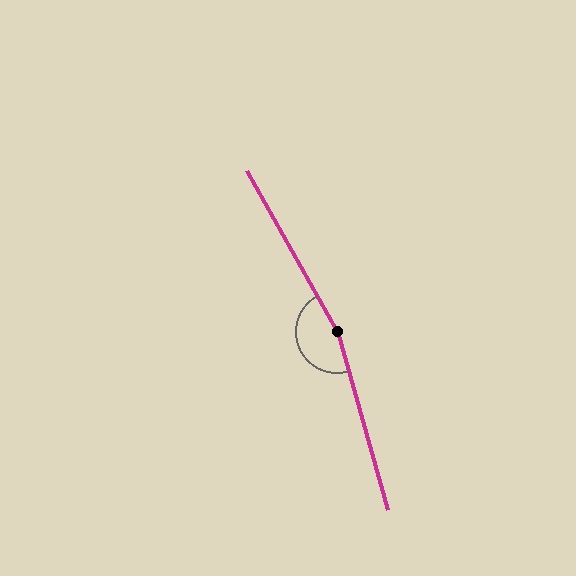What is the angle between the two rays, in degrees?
Approximately 166 degrees.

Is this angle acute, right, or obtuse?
It is obtuse.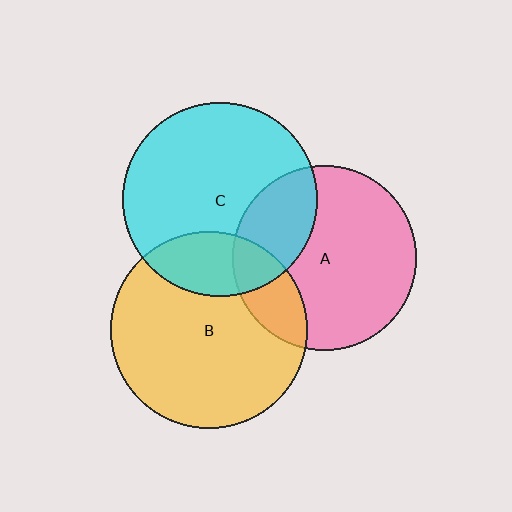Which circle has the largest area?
Circle B (yellow).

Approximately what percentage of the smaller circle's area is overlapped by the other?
Approximately 20%.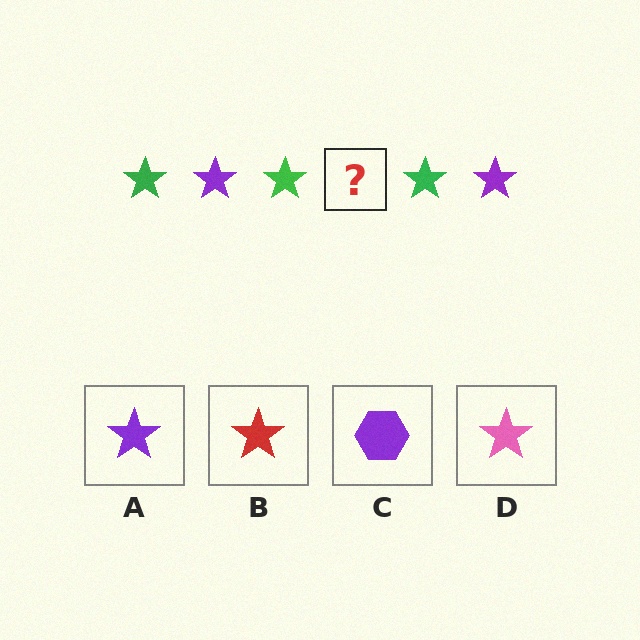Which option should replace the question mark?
Option A.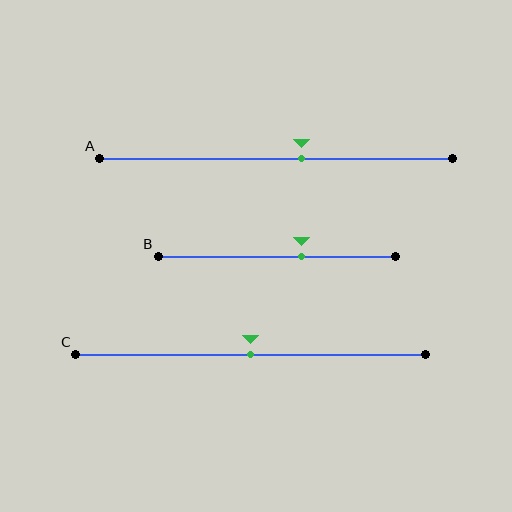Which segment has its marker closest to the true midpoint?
Segment C has its marker closest to the true midpoint.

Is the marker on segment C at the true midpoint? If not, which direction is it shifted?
Yes, the marker on segment C is at the true midpoint.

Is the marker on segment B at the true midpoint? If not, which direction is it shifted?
No, the marker on segment B is shifted to the right by about 10% of the segment length.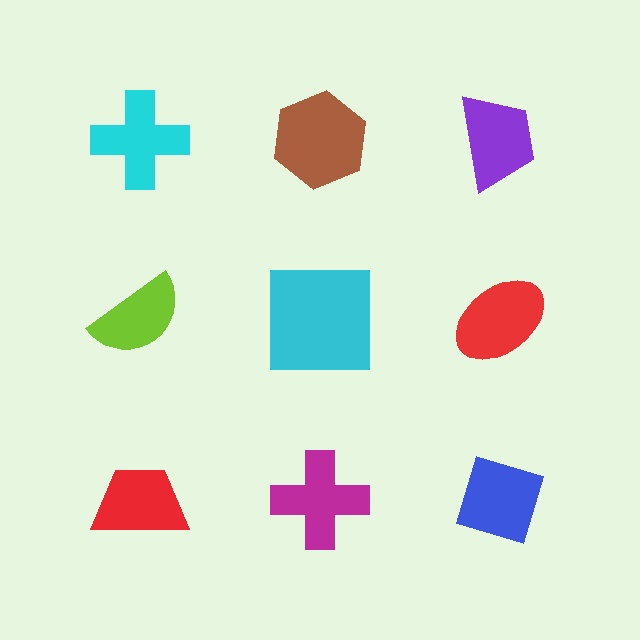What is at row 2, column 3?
A red ellipse.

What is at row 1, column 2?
A brown hexagon.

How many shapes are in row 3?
3 shapes.